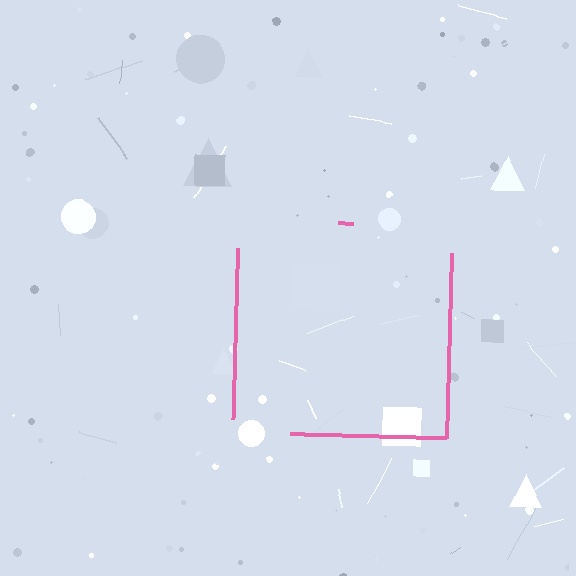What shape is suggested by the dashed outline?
The dashed outline suggests a square.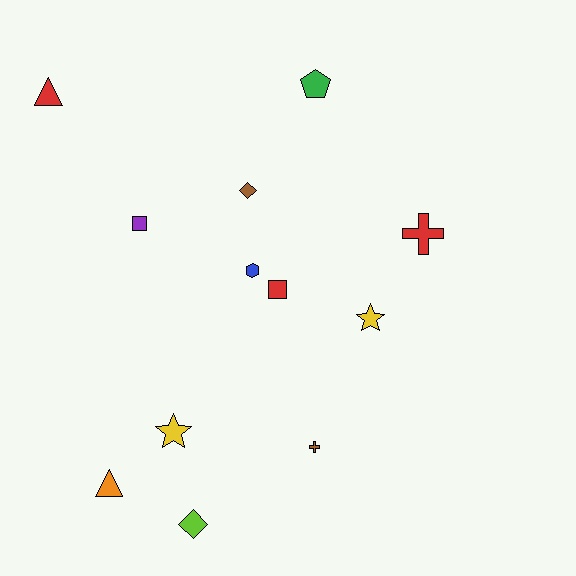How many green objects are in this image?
There is 1 green object.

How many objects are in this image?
There are 12 objects.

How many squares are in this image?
There are 2 squares.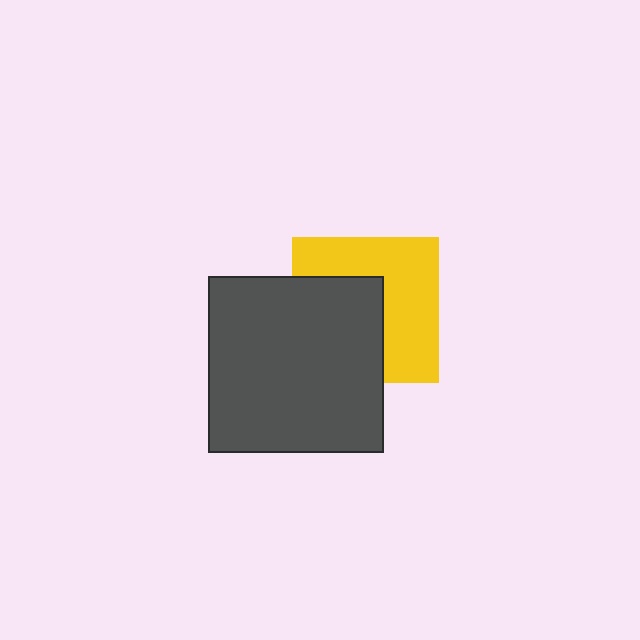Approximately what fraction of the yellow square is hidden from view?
Roughly 46% of the yellow square is hidden behind the dark gray square.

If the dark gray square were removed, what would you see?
You would see the complete yellow square.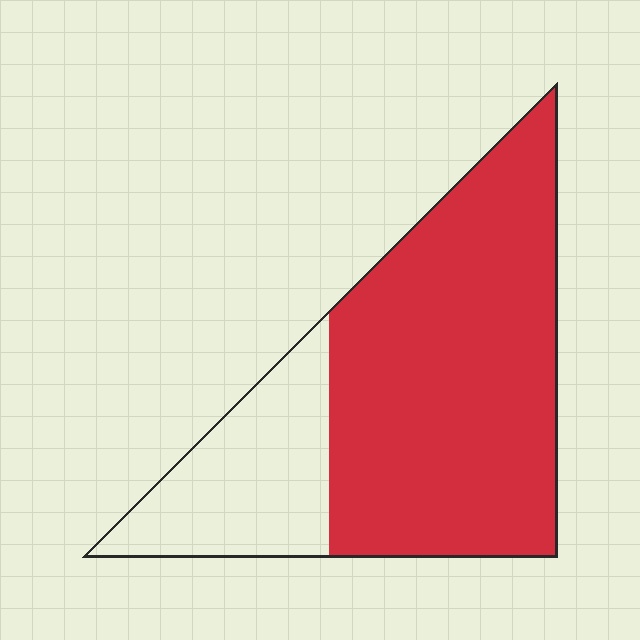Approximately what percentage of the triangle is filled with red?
Approximately 75%.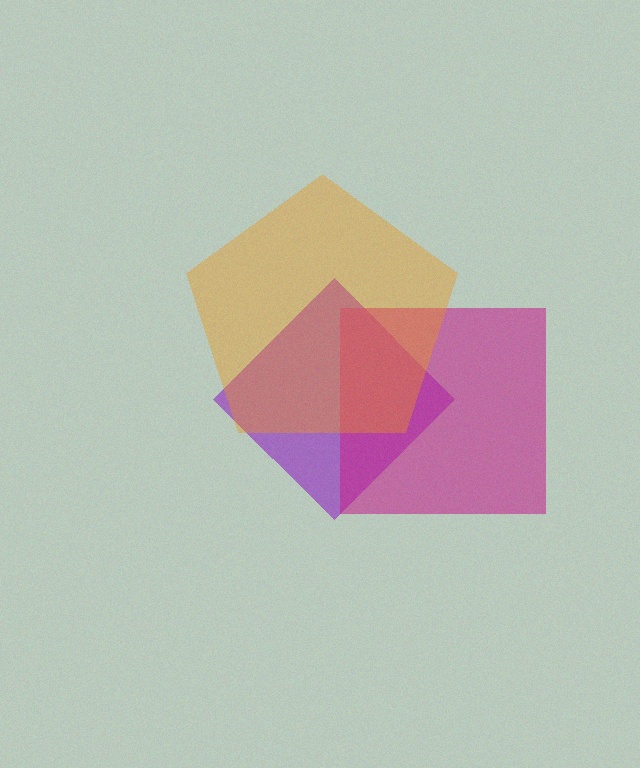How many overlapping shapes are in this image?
There are 3 overlapping shapes in the image.